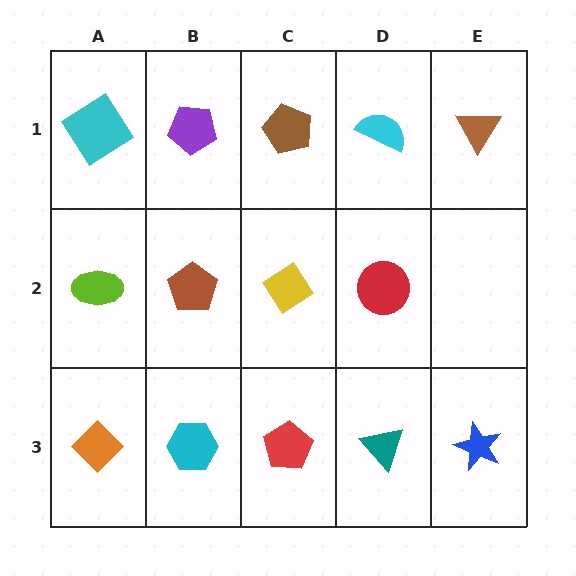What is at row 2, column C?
A yellow diamond.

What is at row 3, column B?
A cyan hexagon.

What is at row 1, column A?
A cyan diamond.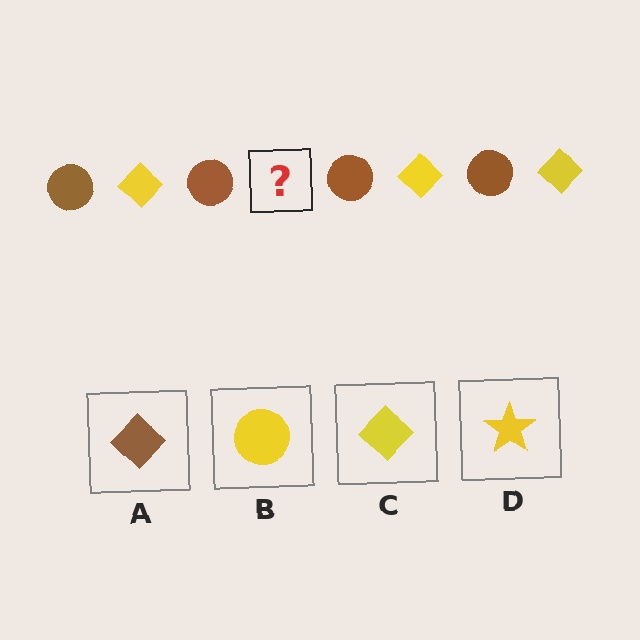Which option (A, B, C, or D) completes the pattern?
C.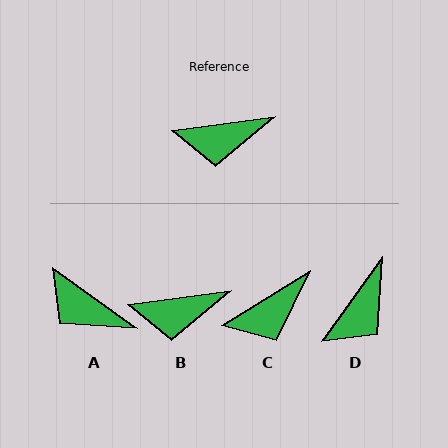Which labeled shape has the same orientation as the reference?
B.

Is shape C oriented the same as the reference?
No, it is off by about 25 degrees.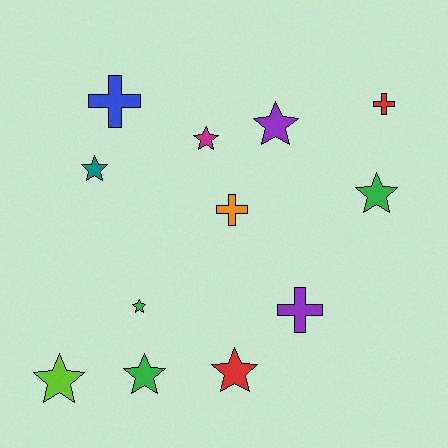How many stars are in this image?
There are 8 stars.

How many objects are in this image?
There are 12 objects.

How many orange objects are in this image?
There is 1 orange object.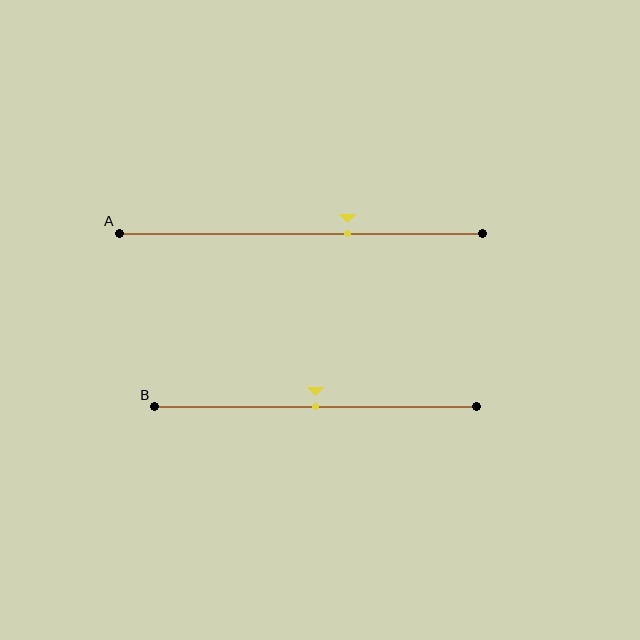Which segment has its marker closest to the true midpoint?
Segment B has its marker closest to the true midpoint.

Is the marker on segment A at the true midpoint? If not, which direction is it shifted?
No, the marker on segment A is shifted to the right by about 13% of the segment length.